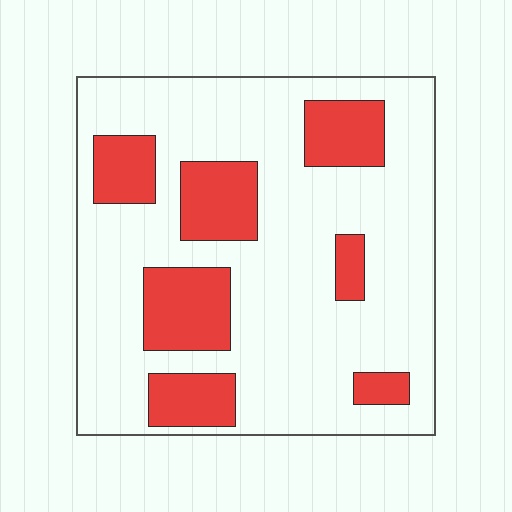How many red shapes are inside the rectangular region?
7.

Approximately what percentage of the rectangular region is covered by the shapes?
Approximately 25%.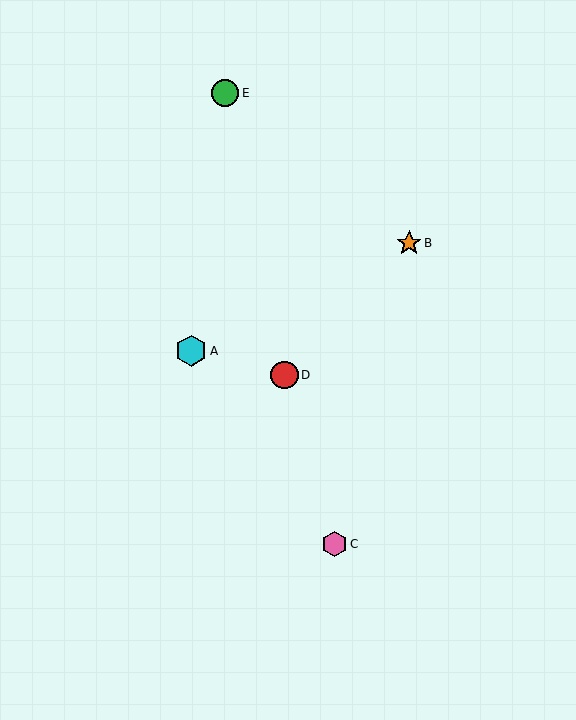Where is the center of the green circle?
The center of the green circle is at (225, 93).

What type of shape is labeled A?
Shape A is a cyan hexagon.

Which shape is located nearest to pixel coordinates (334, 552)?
The pink hexagon (labeled C) at (335, 544) is nearest to that location.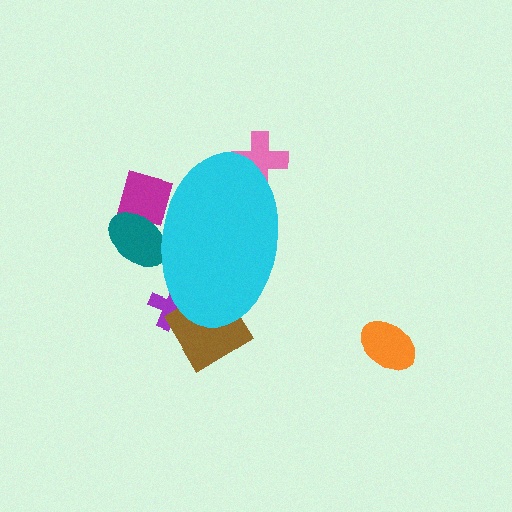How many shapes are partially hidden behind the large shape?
5 shapes are partially hidden.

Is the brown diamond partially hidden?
Yes, the brown diamond is partially hidden behind the cyan ellipse.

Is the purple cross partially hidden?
Yes, the purple cross is partially hidden behind the cyan ellipse.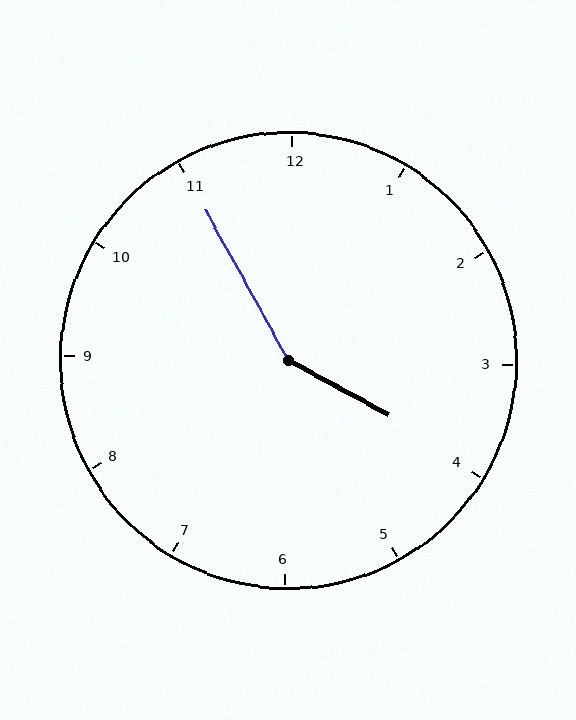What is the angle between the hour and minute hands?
Approximately 148 degrees.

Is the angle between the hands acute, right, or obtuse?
It is obtuse.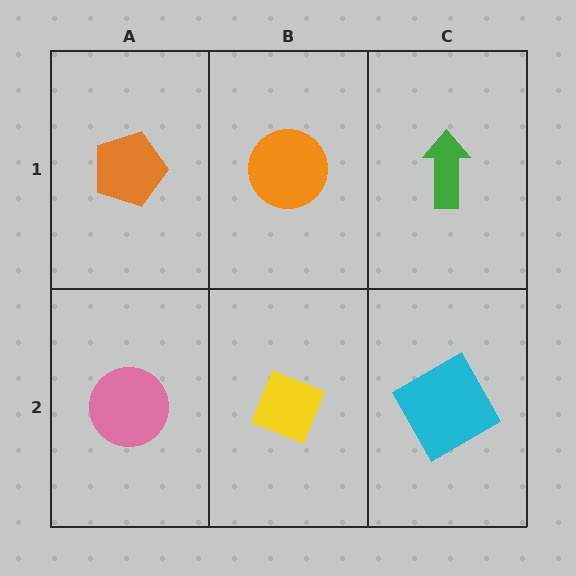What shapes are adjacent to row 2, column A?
An orange pentagon (row 1, column A), a yellow diamond (row 2, column B).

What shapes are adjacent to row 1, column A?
A pink circle (row 2, column A), an orange circle (row 1, column B).